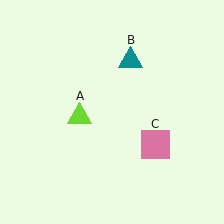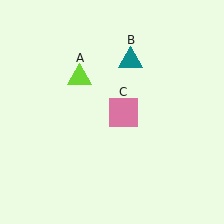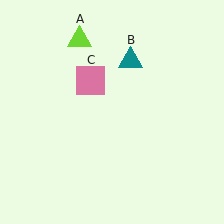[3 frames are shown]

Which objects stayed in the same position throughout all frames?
Teal triangle (object B) remained stationary.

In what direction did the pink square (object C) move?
The pink square (object C) moved up and to the left.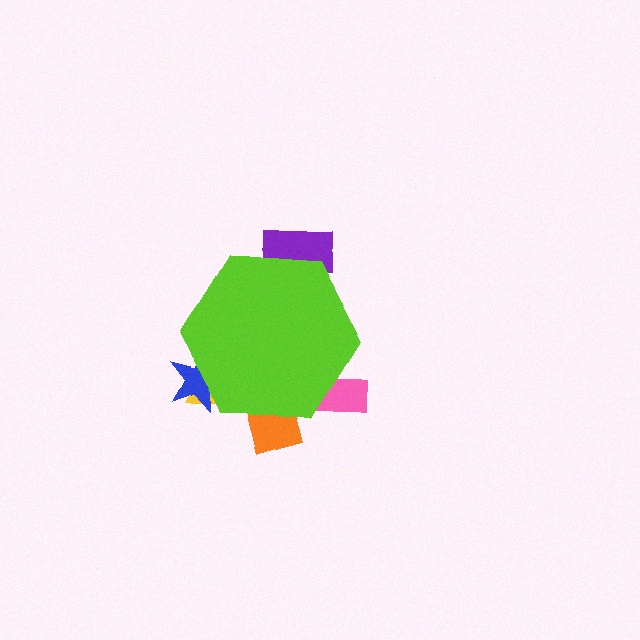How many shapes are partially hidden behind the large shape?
5 shapes are partially hidden.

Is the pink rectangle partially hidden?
Yes, the pink rectangle is partially hidden behind the lime hexagon.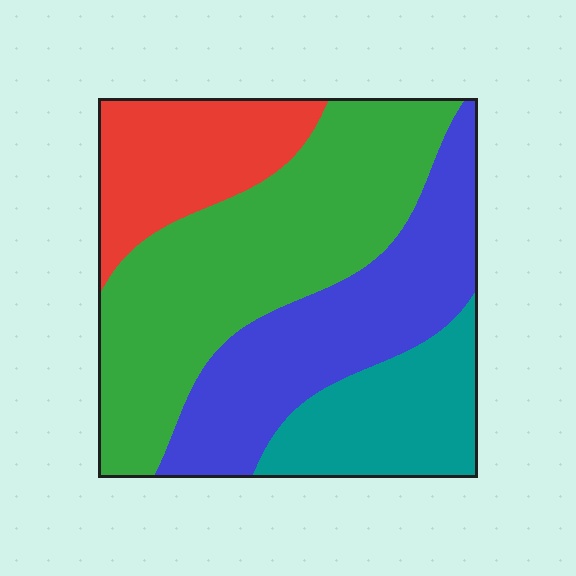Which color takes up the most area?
Green, at roughly 40%.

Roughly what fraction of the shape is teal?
Teal covers about 15% of the shape.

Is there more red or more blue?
Blue.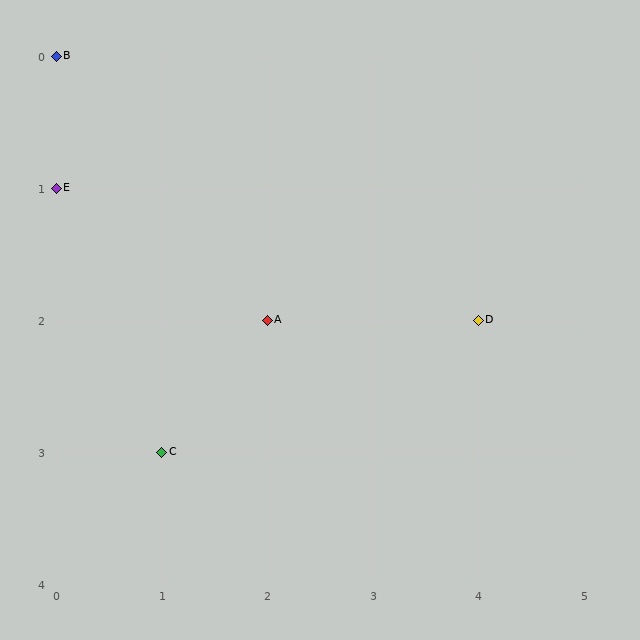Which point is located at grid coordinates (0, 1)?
Point E is at (0, 1).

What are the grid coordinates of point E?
Point E is at grid coordinates (0, 1).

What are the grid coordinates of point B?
Point B is at grid coordinates (0, 0).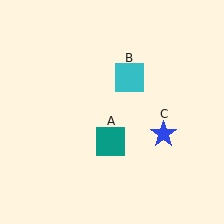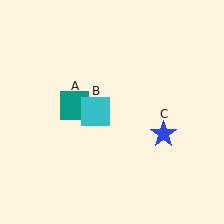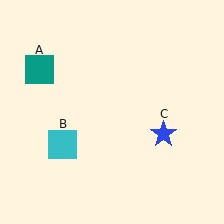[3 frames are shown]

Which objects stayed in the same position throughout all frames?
Blue star (object C) remained stationary.